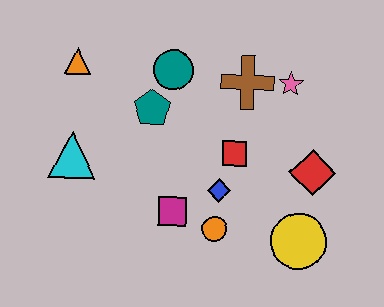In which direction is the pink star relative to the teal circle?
The pink star is to the right of the teal circle.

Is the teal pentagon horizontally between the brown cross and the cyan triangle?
Yes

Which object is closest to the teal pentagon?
The teal circle is closest to the teal pentagon.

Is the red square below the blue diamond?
No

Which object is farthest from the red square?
The orange triangle is farthest from the red square.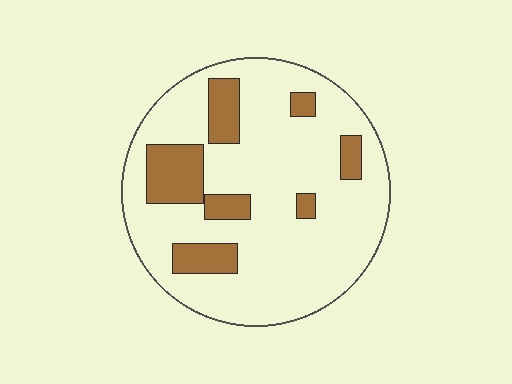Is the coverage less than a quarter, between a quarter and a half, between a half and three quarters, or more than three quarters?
Less than a quarter.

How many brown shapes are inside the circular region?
7.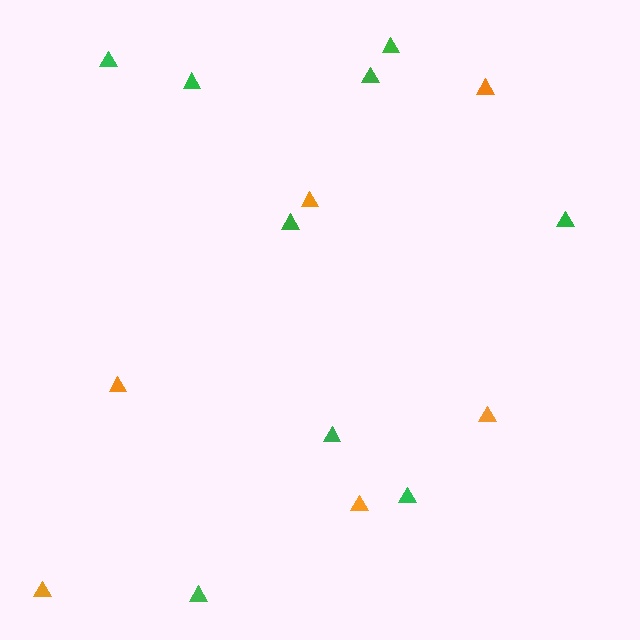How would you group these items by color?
There are 2 groups: one group of orange triangles (6) and one group of green triangles (9).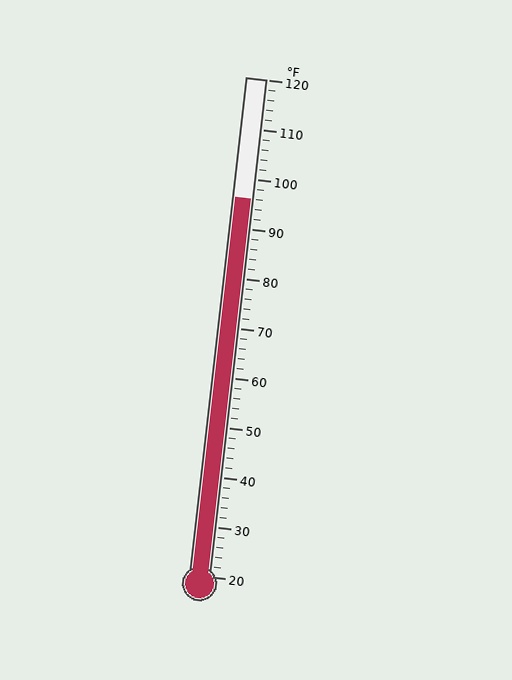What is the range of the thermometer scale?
The thermometer scale ranges from 20°F to 120°F.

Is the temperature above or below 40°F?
The temperature is above 40°F.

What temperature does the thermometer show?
The thermometer shows approximately 96°F.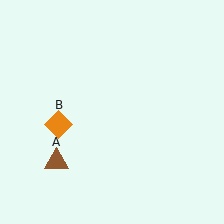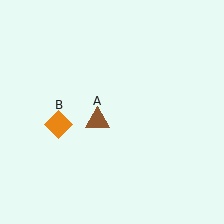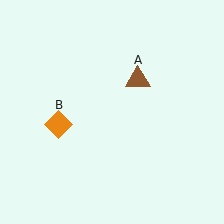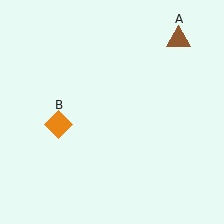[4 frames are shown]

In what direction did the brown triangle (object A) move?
The brown triangle (object A) moved up and to the right.